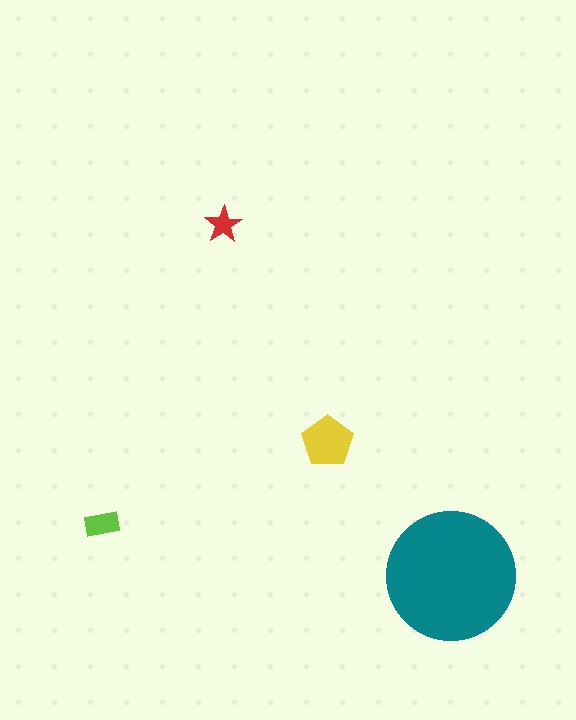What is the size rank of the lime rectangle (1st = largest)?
3rd.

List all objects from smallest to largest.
The red star, the lime rectangle, the yellow pentagon, the teal circle.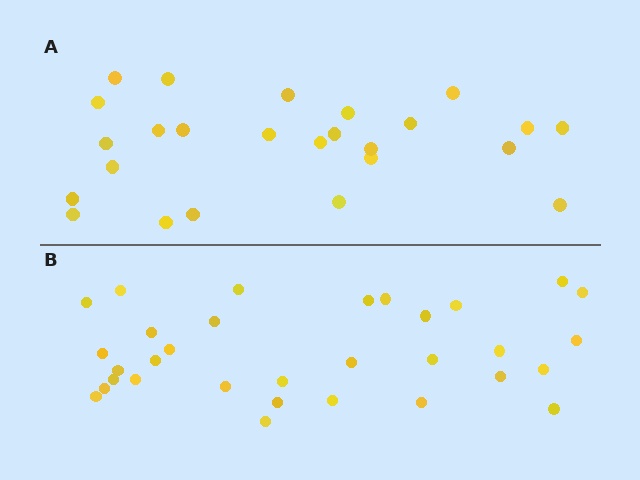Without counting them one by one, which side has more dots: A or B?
Region B (the bottom region) has more dots.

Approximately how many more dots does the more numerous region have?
Region B has roughly 8 or so more dots than region A.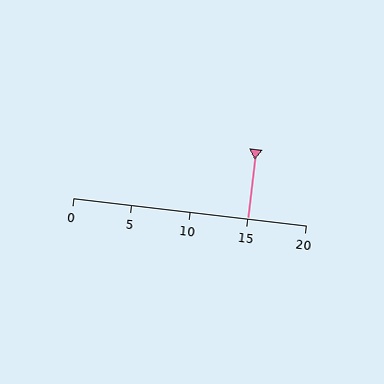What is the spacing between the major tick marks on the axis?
The major ticks are spaced 5 apart.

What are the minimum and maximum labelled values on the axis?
The axis runs from 0 to 20.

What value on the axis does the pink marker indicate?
The marker indicates approximately 15.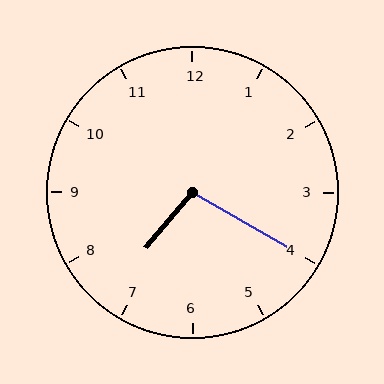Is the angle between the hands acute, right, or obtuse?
It is obtuse.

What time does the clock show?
7:20.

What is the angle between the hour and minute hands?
Approximately 100 degrees.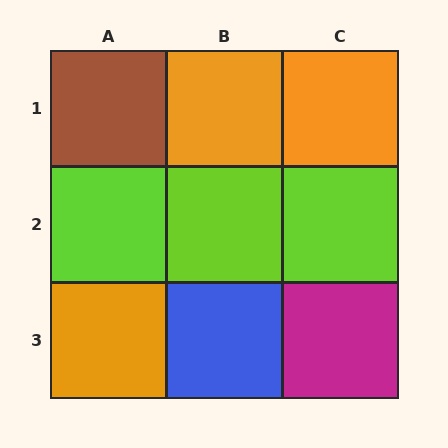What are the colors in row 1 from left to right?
Brown, orange, orange.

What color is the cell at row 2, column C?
Lime.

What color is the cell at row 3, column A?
Orange.